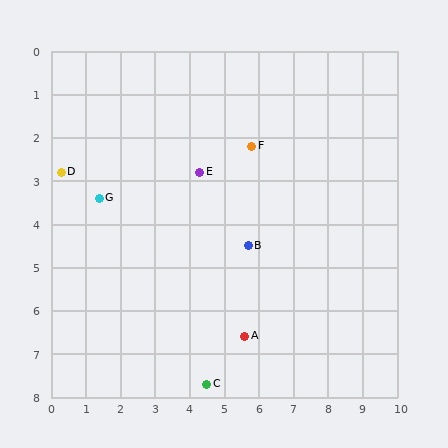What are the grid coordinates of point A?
Point A is at approximately (5.6, 6.6).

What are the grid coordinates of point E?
Point E is at approximately (4.3, 2.8).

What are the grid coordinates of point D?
Point D is at approximately (0.3, 2.8).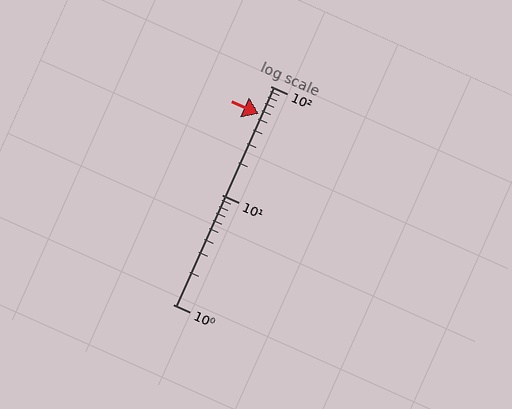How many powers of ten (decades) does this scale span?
The scale spans 2 decades, from 1 to 100.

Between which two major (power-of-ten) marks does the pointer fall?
The pointer is between 10 and 100.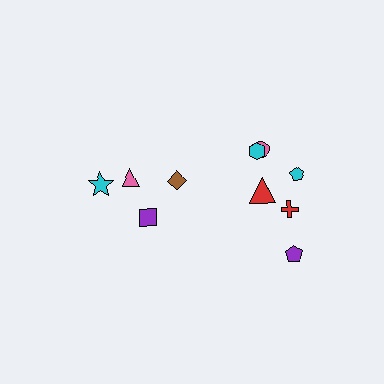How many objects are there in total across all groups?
There are 10 objects.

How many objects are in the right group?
There are 6 objects.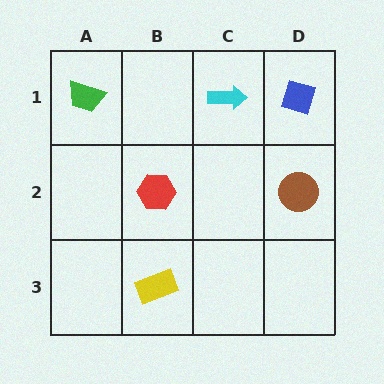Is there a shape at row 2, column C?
No, that cell is empty.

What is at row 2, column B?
A red hexagon.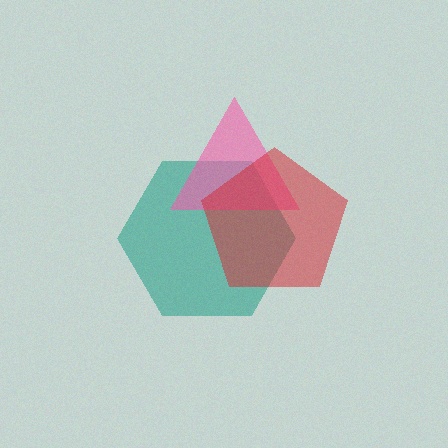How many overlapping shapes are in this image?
There are 3 overlapping shapes in the image.